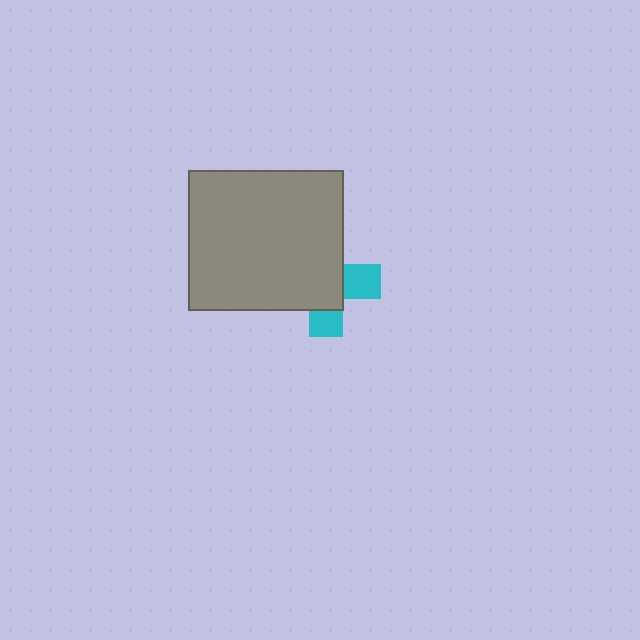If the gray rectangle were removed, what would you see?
You would see the complete cyan cross.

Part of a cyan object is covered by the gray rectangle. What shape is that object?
It is a cross.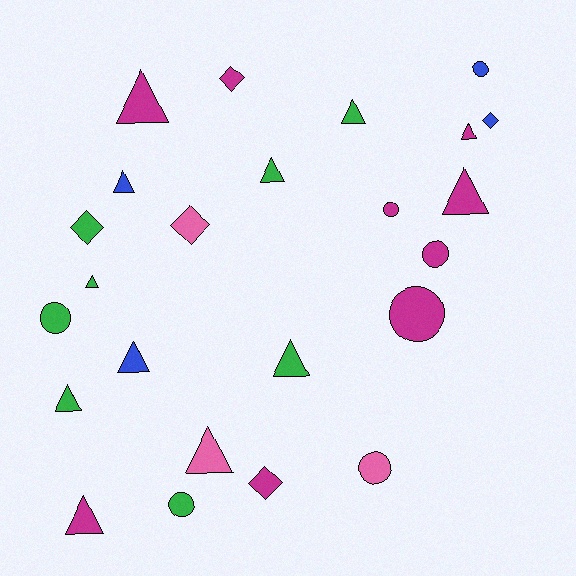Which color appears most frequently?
Magenta, with 9 objects.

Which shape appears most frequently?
Triangle, with 12 objects.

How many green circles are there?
There are 2 green circles.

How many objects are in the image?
There are 24 objects.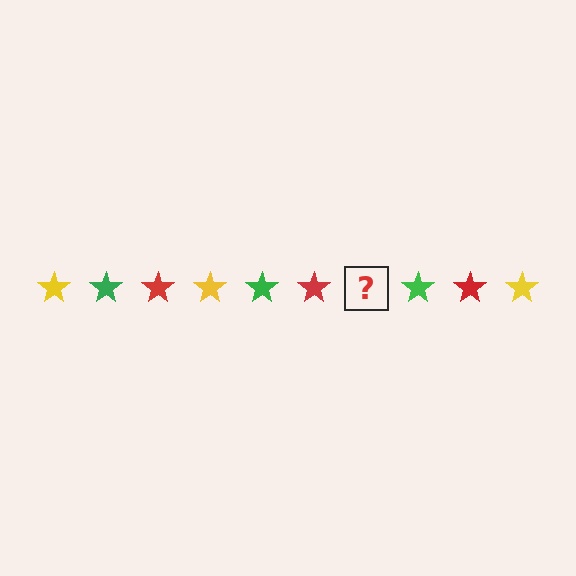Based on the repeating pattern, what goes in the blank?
The blank should be a yellow star.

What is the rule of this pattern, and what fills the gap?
The rule is that the pattern cycles through yellow, green, red stars. The gap should be filled with a yellow star.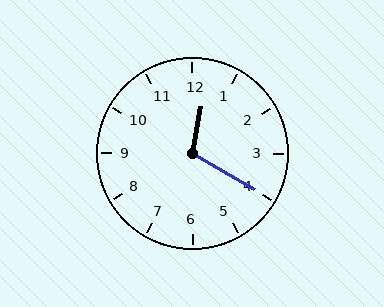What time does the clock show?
12:20.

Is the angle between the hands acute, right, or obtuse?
It is obtuse.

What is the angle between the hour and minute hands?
Approximately 110 degrees.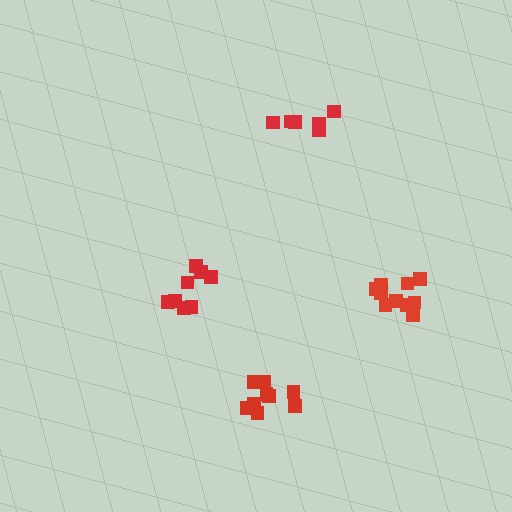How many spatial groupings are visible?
There are 4 spatial groupings.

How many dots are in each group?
Group 1: 8 dots, Group 2: 6 dots, Group 3: 10 dots, Group 4: 9 dots (33 total).